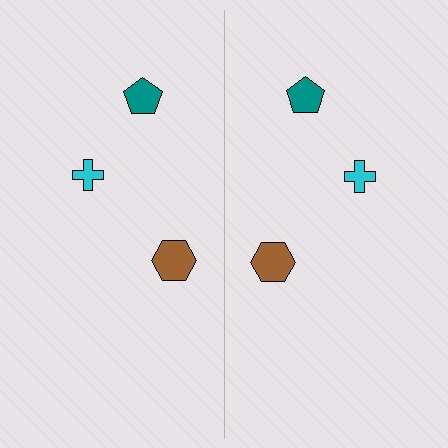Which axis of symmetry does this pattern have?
The pattern has a vertical axis of symmetry running through the center of the image.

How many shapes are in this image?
There are 6 shapes in this image.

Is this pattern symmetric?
Yes, this pattern has bilateral (reflection) symmetry.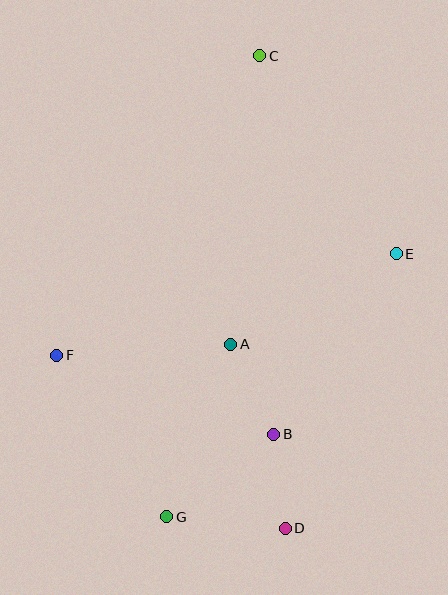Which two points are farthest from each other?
Points C and D are farthest from each other.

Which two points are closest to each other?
Points B and D are closest to each other.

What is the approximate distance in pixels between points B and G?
The distance between B and G is approximately 135 pixels.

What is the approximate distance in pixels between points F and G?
The distance between F and G is approximately 195 pixels.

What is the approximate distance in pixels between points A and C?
The distance between A and C is approximately 290 pixels.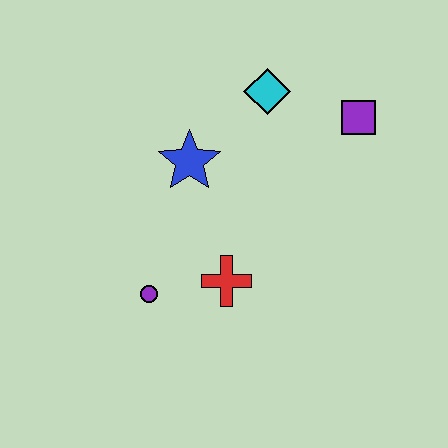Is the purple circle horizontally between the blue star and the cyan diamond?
No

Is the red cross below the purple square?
Yes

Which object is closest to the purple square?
The cyan diamond is closest to the purple square.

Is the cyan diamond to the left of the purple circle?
No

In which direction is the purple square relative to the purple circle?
The purple square is to the right of the purple circle.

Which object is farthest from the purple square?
The purple circle is farthest from the purple square.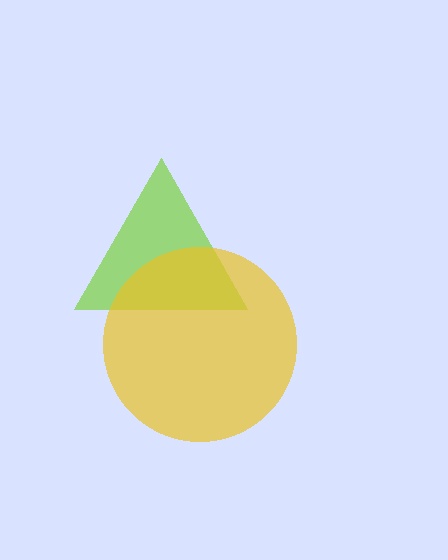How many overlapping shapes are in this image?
There are 2 overlapping shapes in the image.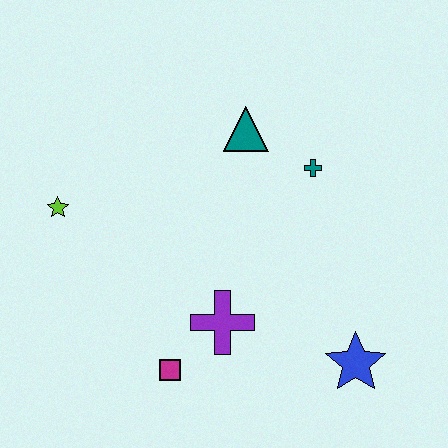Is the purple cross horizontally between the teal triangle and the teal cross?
No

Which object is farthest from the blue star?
The lime star is farthest from the blue star.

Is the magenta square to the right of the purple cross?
No